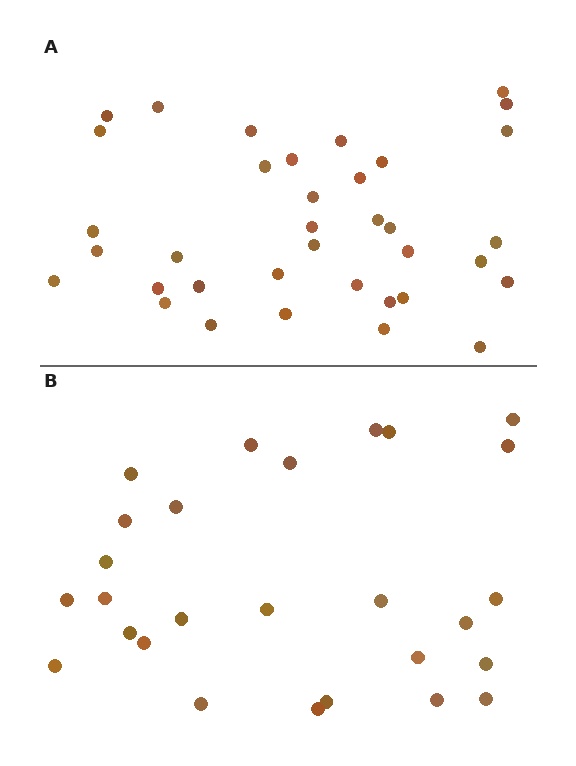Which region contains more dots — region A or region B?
Region A (the top region) has more dots.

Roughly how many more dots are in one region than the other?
Region A has roughly 8 or so more dots than region B.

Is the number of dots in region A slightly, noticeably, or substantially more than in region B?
Region A has noticeably more, but not dramatically so. The ratio is roughly 1.3 to 1.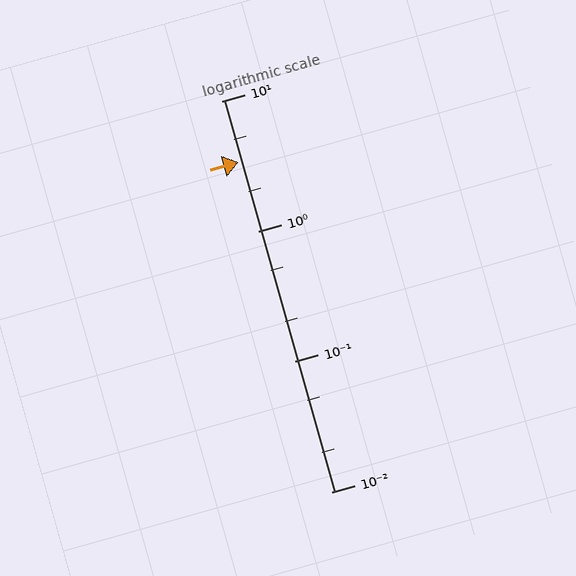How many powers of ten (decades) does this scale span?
The scale spans 3 decades, from 0.01 to 10.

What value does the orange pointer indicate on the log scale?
The pointer indicates approximately 3.4.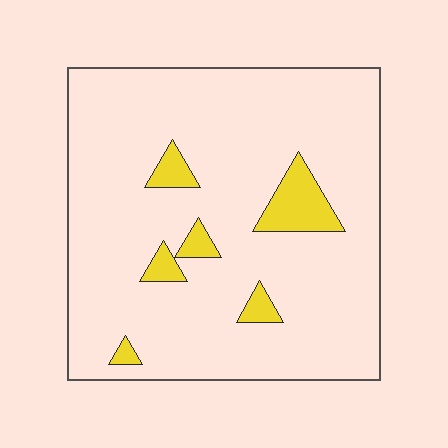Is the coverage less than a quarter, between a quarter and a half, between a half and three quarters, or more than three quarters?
Less than a quarter.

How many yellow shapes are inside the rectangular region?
6.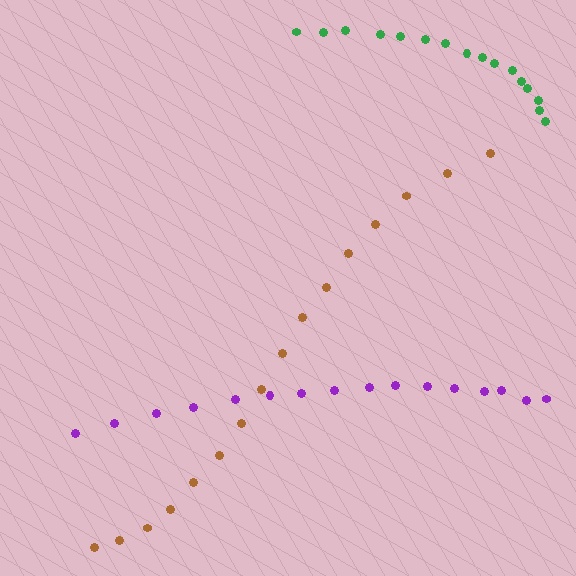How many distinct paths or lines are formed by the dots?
There are 3 distinct paths.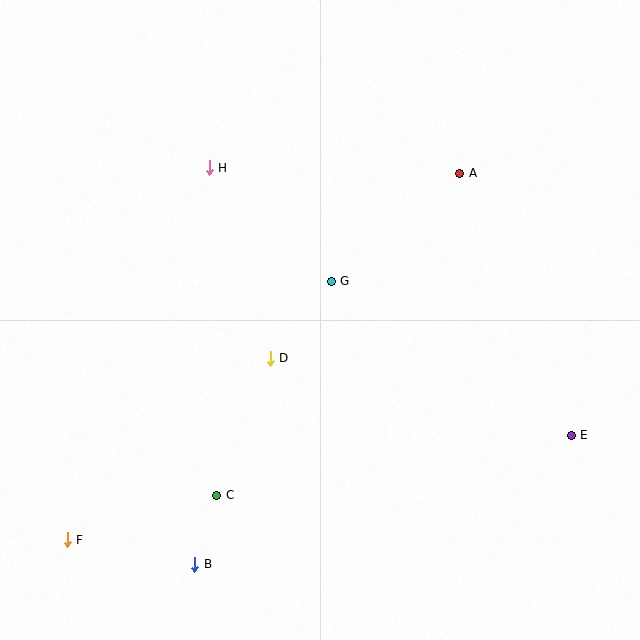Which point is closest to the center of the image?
Point G at (331, 281) is closest to the center.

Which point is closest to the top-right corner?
Point A is closest to the top-right corner.